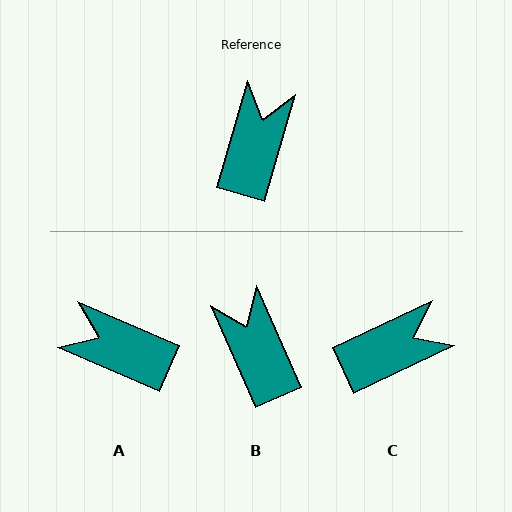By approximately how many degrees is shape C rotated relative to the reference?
Approximately 48 degrees clockwise.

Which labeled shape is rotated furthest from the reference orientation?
A, about 83 degrees away.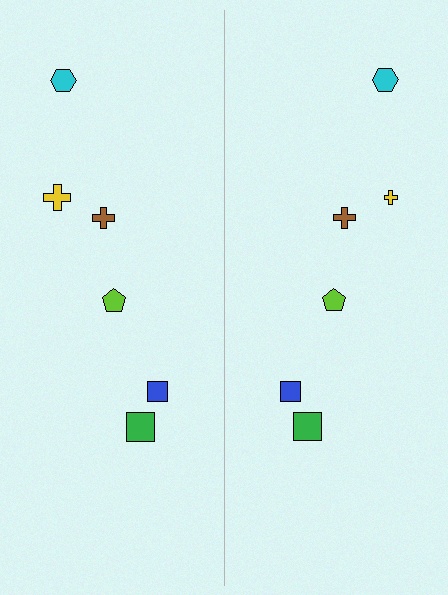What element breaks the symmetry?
The yellow cross on the right side has a different size than its mirror counterpart.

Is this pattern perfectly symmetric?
No, the pattern is not perfectly symmetric. The yellow cross on the right side has a different size than its mirror counterpart.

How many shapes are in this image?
There are 12 shapes in this image.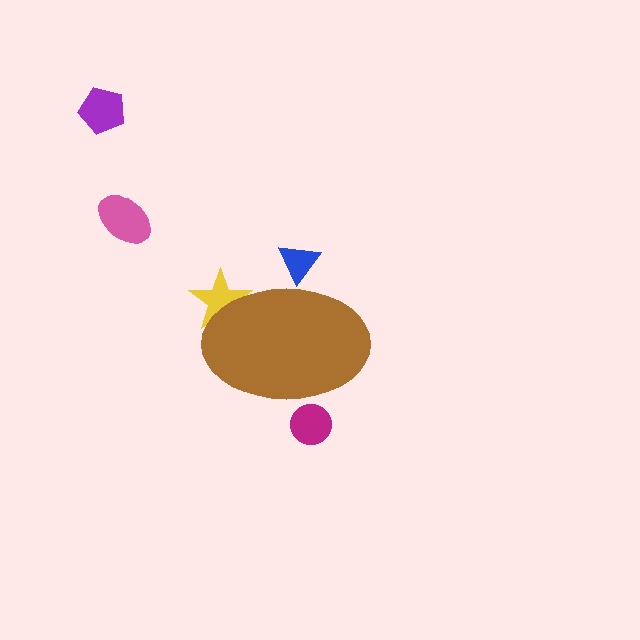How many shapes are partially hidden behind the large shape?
3 shapes are partially hidden.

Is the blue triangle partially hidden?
Yes, the blue triangle is partially hidden behind the brown ellipse.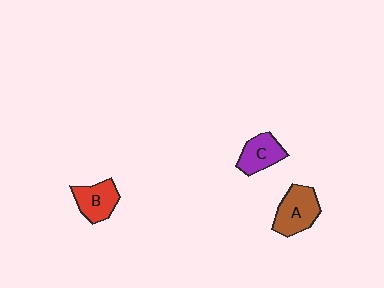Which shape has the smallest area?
Shape C (purple).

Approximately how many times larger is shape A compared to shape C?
Approximately 1.3 times.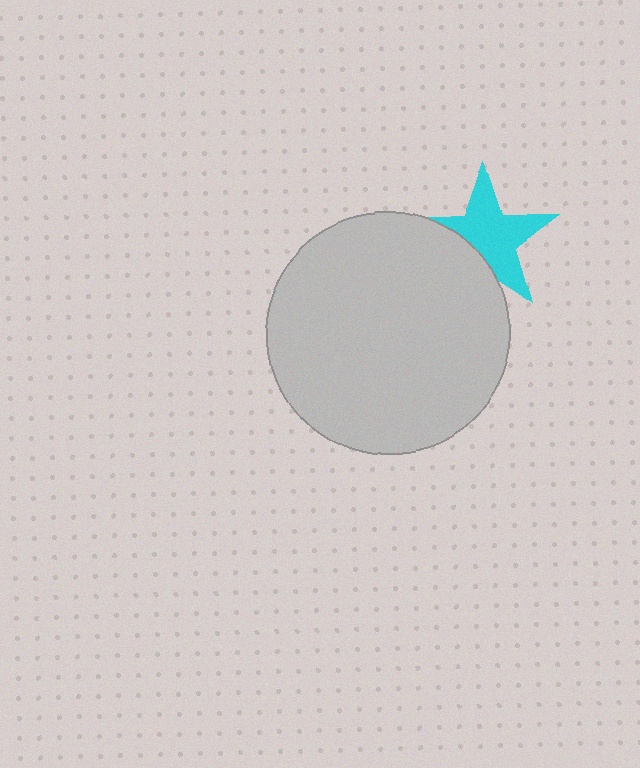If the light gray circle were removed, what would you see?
You would see the complete cyan star.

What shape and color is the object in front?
The object in front is a light gray circle.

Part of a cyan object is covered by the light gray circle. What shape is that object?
It is a star.